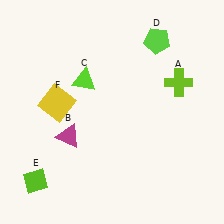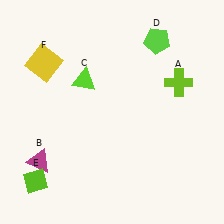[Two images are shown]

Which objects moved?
The objects that moved are: the magenta triangle (B), the yellow square (F).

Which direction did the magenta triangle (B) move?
The magenta triangle (B) moved left.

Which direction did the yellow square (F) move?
The yellow square (F) moved up.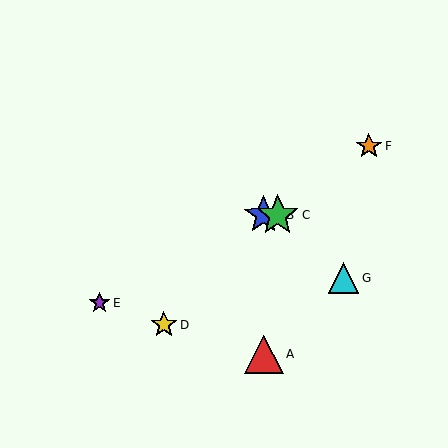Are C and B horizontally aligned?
Yes, both are at y≈215.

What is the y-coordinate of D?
Object D is at y≈325.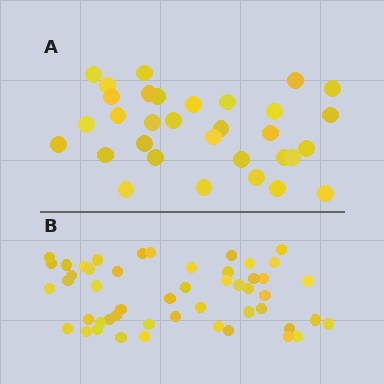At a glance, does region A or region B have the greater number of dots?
Region B (the bottom region) has more dots.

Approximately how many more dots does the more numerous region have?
Region B has approximately 20 more dots than region A.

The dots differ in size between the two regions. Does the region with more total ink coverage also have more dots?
No. Region A has more total ink coverage because its dots are larger, but region B actually contains more individual dots. Total area can be misleading — the number of items is what matters here.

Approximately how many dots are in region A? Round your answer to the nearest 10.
About 30 dots. (The exact count is 32, which rounds to 30.)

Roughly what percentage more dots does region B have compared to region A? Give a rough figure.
About 55% more.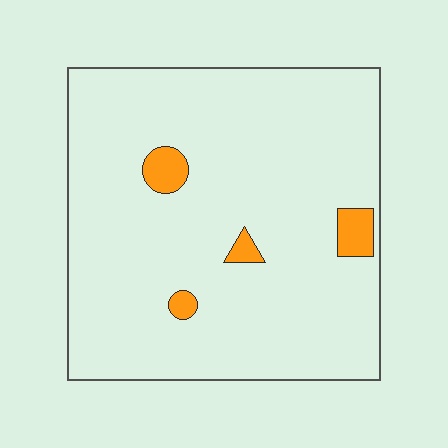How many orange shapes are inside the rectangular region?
4.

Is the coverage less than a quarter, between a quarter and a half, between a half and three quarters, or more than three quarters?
Less than a quarter.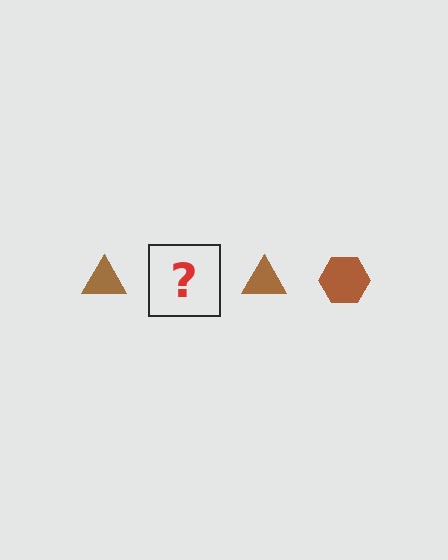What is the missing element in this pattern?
The missing element is a brown hexagon.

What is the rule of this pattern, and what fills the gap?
The rule is that the pattern cycles through triangle, hexagon shapes in brown. The gap should be filled with a brown hexagon.